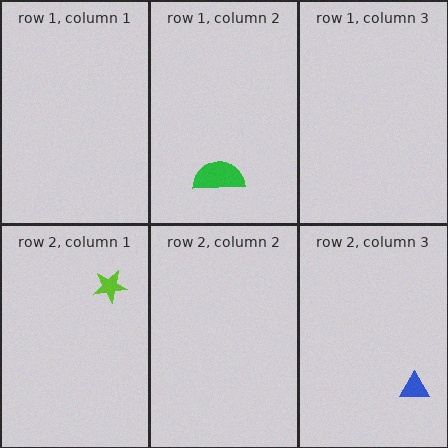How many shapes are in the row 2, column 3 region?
1.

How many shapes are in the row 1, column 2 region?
1.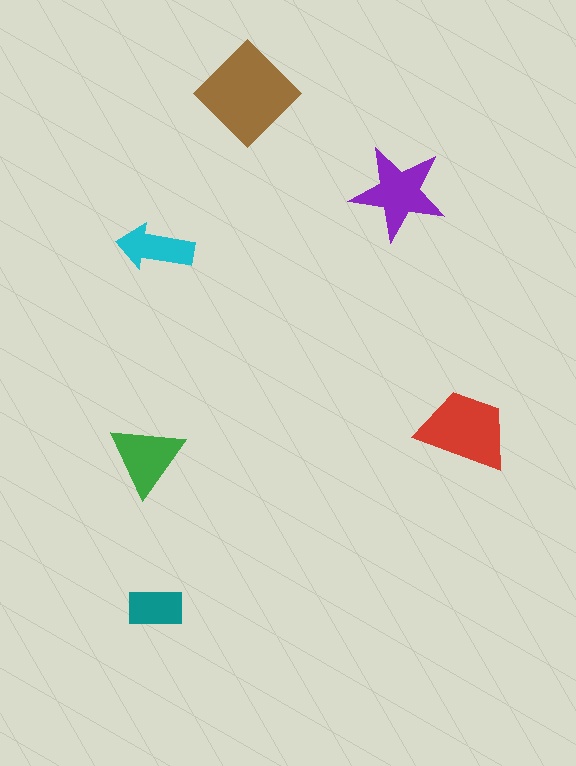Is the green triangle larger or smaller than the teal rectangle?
Larger.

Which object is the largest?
The brown diamond.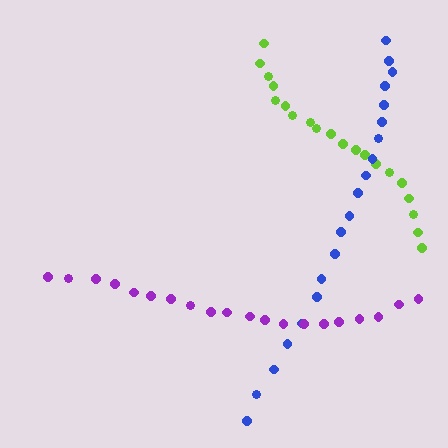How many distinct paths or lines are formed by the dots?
There are 3 distinct paths.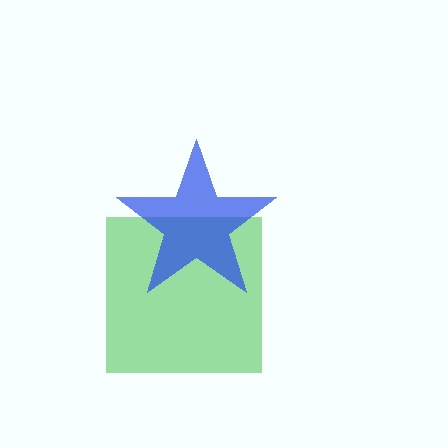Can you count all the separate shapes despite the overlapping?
Yes, there are 2 separate shapes.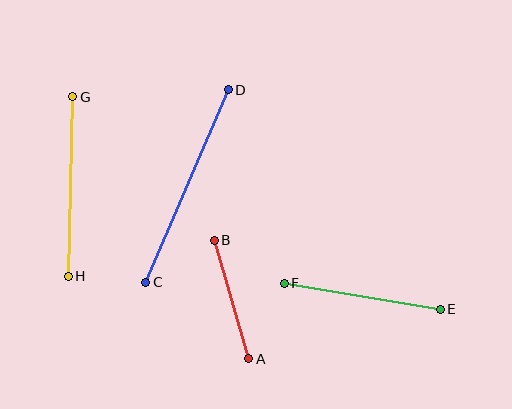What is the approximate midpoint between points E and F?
The midpoint is at approximately (362, 296) pixels.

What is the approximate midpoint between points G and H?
The midpoint is at approximately (71, 187) pixels.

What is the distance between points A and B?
The distance is approximately 124 pixels.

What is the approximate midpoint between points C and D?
The midpoint is at approximately (187, 186) pixels.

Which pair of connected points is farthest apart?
Points C and D are farthest apart.